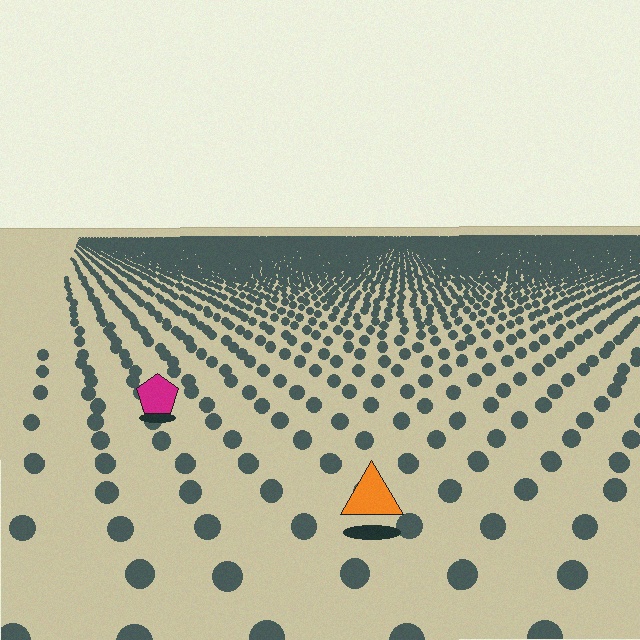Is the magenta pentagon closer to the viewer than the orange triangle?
No. The orange triangle is closer — you can tell from the texture gradient: the ground texture is coarser near it.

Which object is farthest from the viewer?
The magenta pentagon is farthest from the viewer. It appears smaller and the ground texture around it is denser.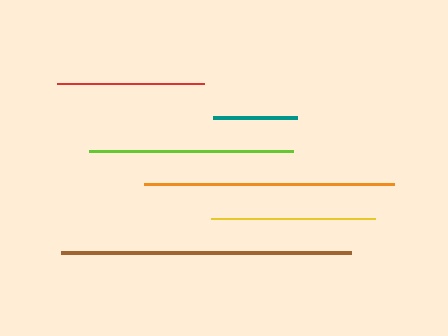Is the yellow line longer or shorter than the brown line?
The brown line is longer than the yellow line.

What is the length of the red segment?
The red segment is approximately 147 pixels long.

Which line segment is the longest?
The brown line is the longest at approximately 289 pixels.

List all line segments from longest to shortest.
From longest to shortest: brown, orange, lime, yellow, red, teal.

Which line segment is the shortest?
The teal line is the shortest at approximately 84 pixels.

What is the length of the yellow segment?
The yellow segment is approximately 164 pixels long.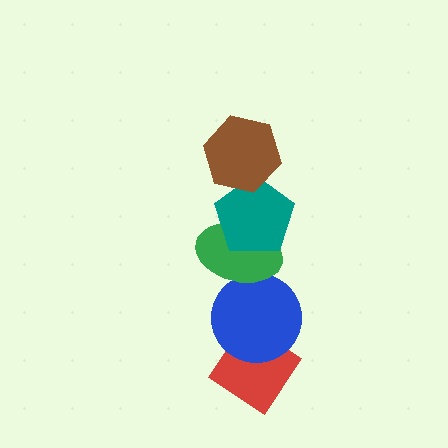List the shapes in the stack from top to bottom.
From top to bottom: the brown hexagon, the teal pentagon, the green ellipse, the blue circle, the red diamond.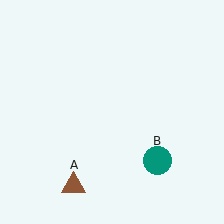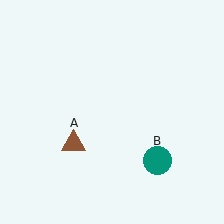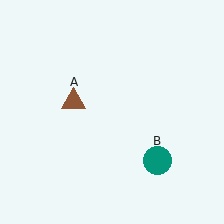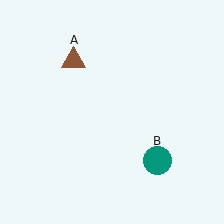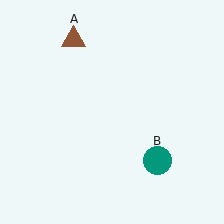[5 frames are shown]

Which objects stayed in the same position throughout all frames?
Teal circle (object B) remained stationary.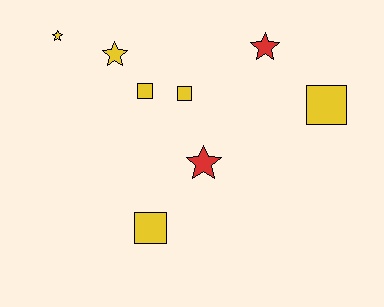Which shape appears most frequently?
Star, with 4 objects.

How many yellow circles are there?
There are no yellow circles.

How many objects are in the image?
There are 8 objects.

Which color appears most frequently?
Yellow, with 6 objects.